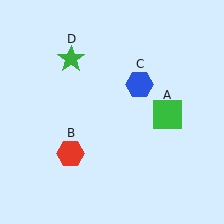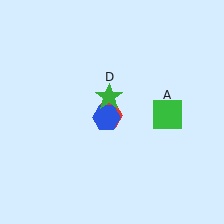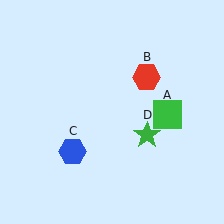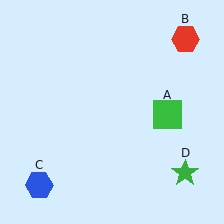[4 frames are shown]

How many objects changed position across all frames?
3 objects changed position: red hexagon (object B), blue hexagon (object C), green star (object D).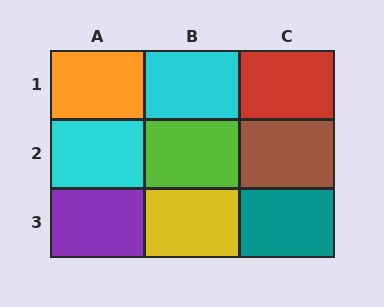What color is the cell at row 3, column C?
Teal.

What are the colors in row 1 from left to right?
Orange, cyan, red.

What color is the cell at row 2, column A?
Cyan.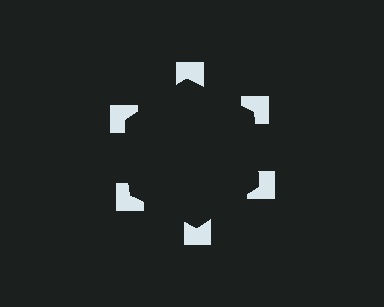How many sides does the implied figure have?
6 sides.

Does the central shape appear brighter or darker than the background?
It typically appears slightly darker than the background, even though no actual brightness change is drawn.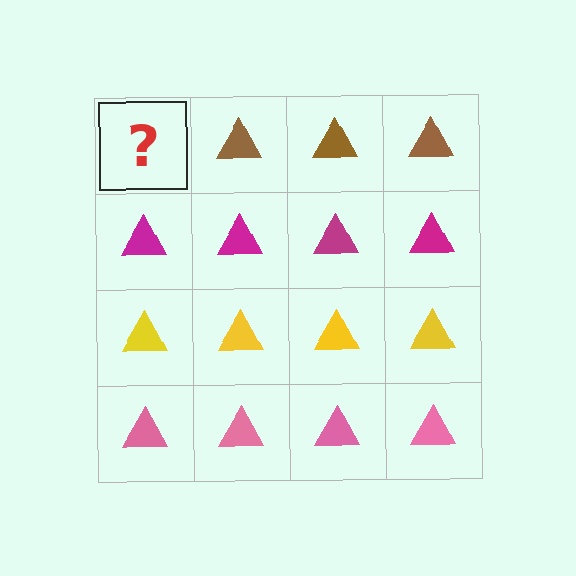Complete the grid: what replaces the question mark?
The question mark should be replaced with a brown triangle.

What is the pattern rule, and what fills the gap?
The rule is that each row has a consistent color. The gap should be filled with a brown triangle.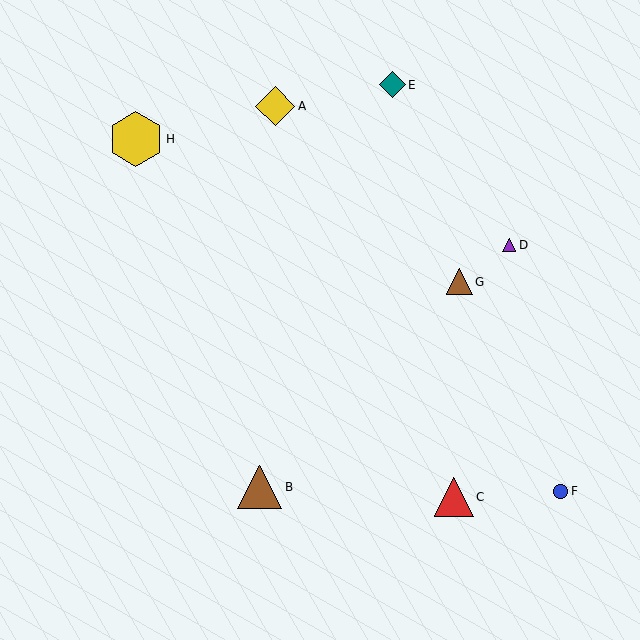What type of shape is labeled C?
Shape C is a red triangle.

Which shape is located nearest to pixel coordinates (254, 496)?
The brown triangle (labeled B) at (260, 487) is nearest to that location.